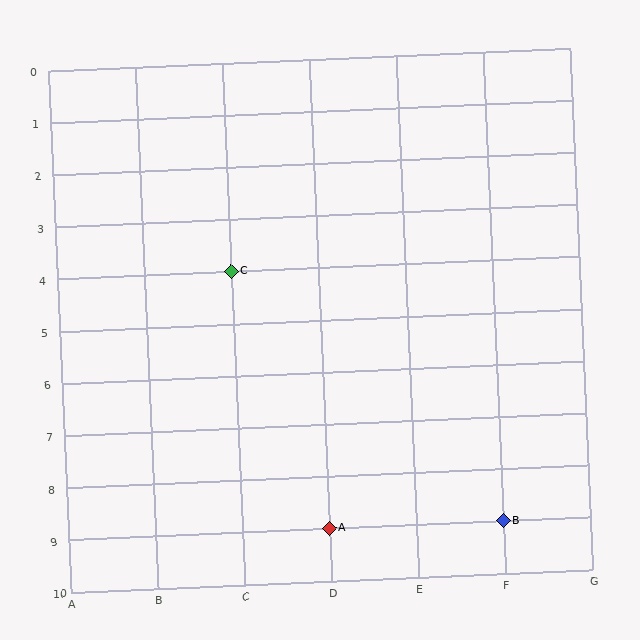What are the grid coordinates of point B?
Point B is at grid coordinates (F, 9).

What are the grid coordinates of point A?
Point A is at grid coordinates (D, 9).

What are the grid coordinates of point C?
Point C is at grid coordinates (C, 4).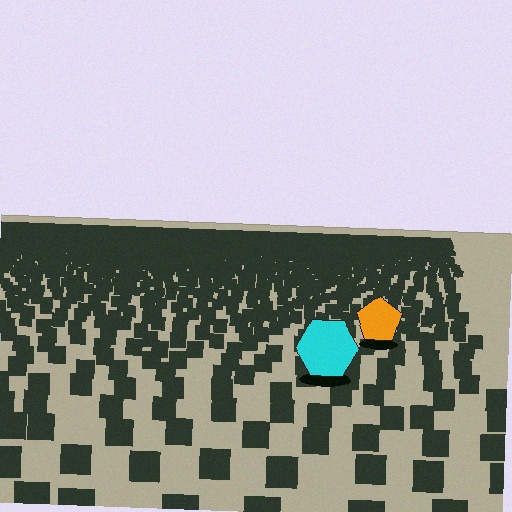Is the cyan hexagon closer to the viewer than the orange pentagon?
Yes. The cyan hexagon is closer — you can tell from the texture gradient: the ground texture is coarser near it.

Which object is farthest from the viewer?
The orange pentagon is farthest from the viewer. It appears smaller and the ground texture around it is denser.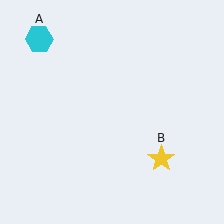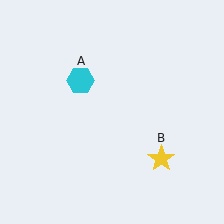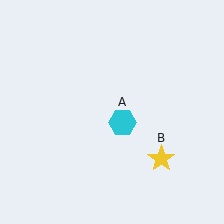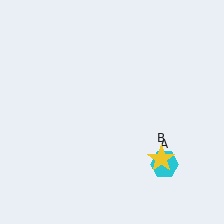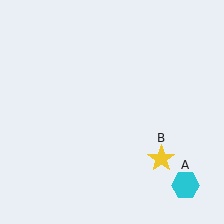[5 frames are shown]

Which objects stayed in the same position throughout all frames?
Yellow star (object B) remained stationary.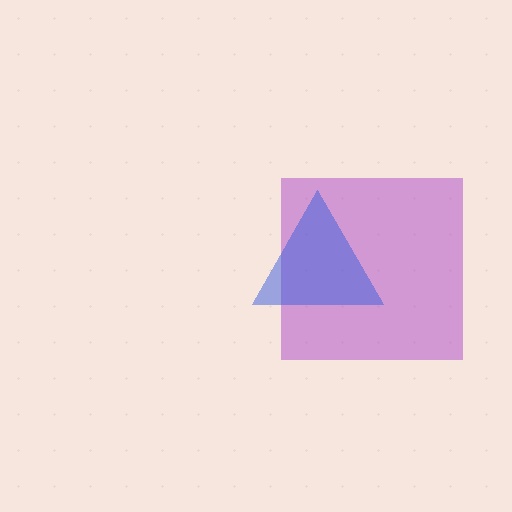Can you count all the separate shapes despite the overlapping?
Yes, there are 2 separate shapes.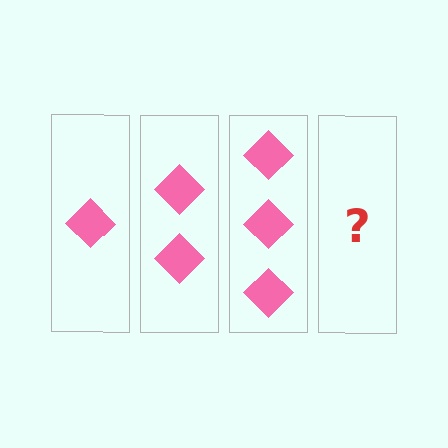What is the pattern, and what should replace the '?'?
The pattern is that each step adds one more diamond. The '?' should be 4 diamonds.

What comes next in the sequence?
The next element should be 4 diamonds.